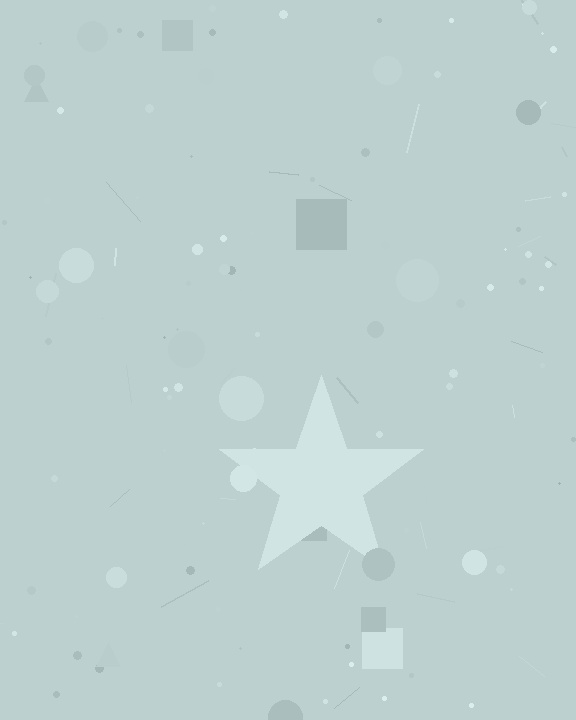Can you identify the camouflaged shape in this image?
The camouflaged shape is a star.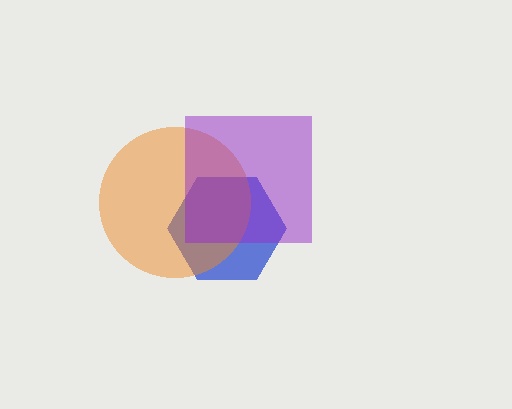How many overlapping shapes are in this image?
There are 3 overlapping shapes in the image.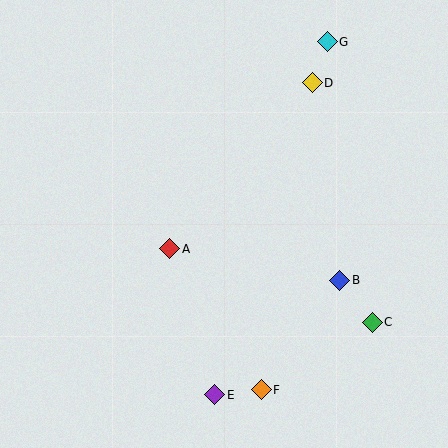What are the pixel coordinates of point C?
Point C is at (372, 322).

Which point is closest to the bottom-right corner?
Point C is closest to the bottom-right corner.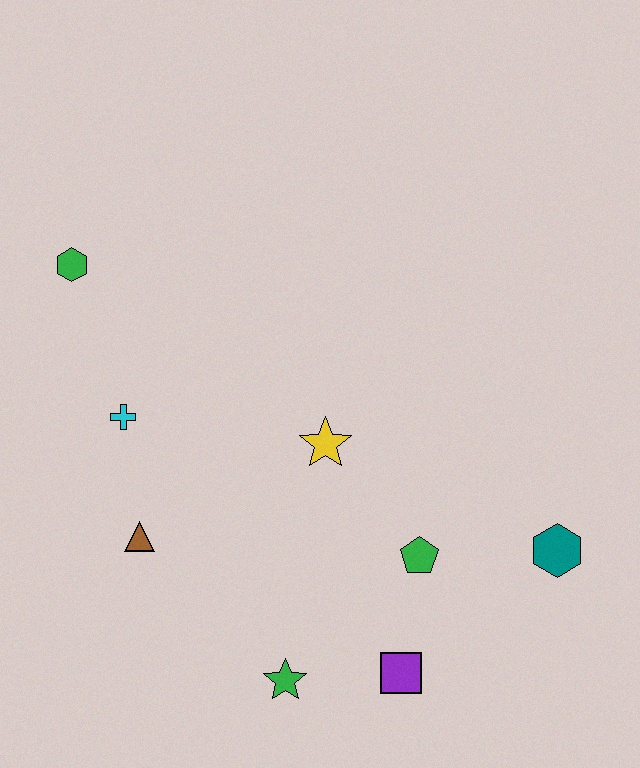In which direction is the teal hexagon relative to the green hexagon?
The teal hexagon is to the right of the green hexagon.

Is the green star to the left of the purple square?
Yes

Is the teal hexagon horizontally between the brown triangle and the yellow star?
No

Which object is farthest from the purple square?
The green hexagon is farthest from the purple square.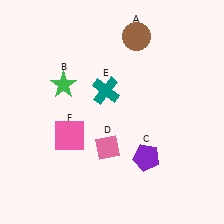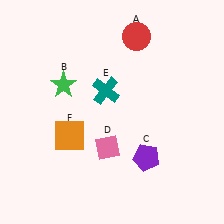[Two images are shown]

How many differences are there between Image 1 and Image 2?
There are 2 differences between the two images.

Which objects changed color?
A changed from brown to red. F changed from pink to orange.